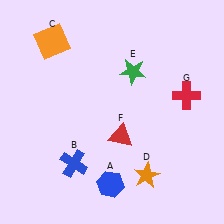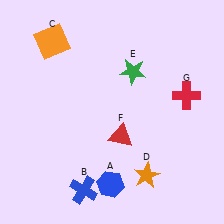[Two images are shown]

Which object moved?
The blue cross (B) moved down.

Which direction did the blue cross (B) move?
The blue cross (B) moved down.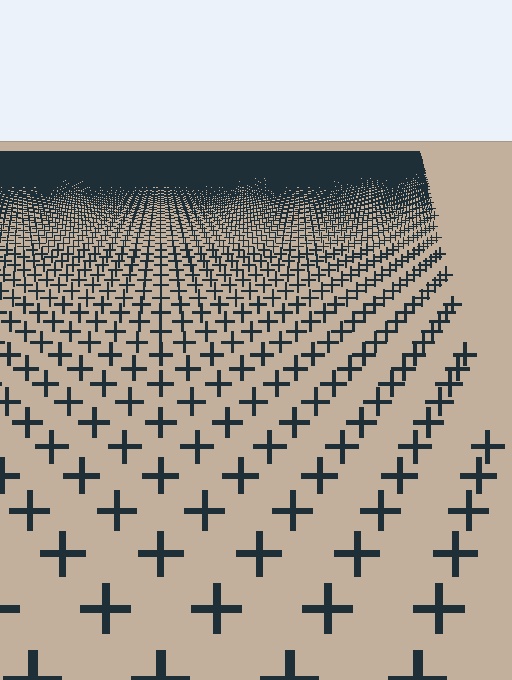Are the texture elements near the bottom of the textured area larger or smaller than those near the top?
Larger. Near the bottom, elements are closer to the viewer and appear at a bigger on-screen size.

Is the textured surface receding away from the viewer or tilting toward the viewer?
The surface is receding away from the viewer. Texture elements get smaller and denser toward the top.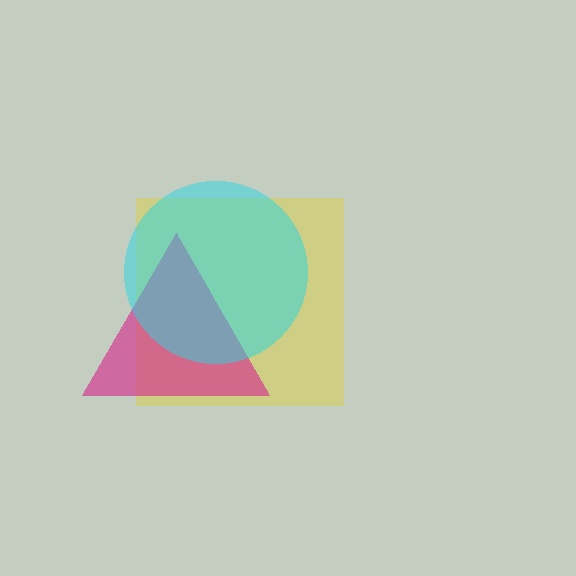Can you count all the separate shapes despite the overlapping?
Yes, there are 3 separate shapes.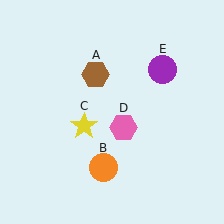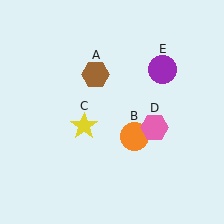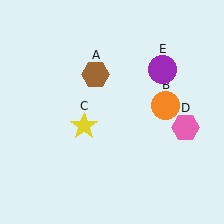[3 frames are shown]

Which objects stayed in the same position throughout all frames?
Brown hexagon (object A) and yellow star (object C) and purple circle (object E) remained stationary.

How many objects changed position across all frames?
2 objects changed position: orange circle (object B), pink hexagon (object D).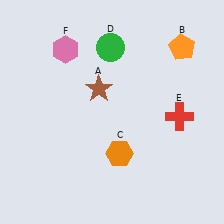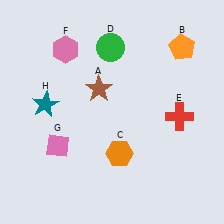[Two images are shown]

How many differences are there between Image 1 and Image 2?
There are 2 differences between the two images.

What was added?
A pink diamond (G), a teal star (H) were added in Image 2.